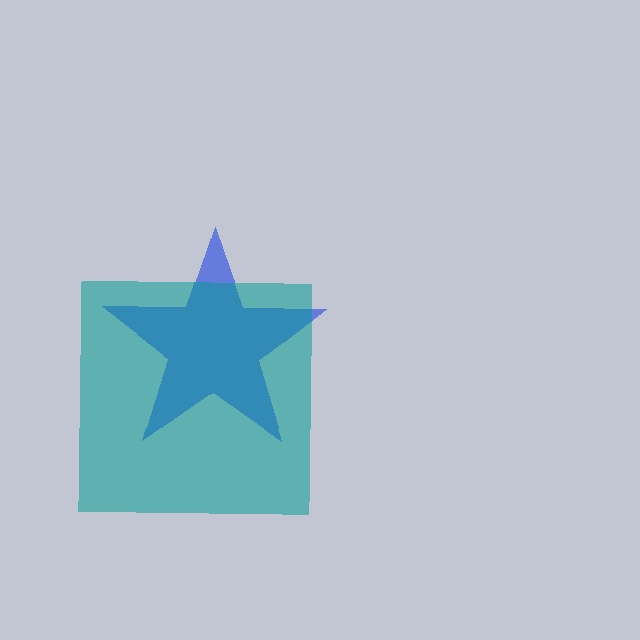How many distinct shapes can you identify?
There are 2 distinct shapes: a blue star, a teal square.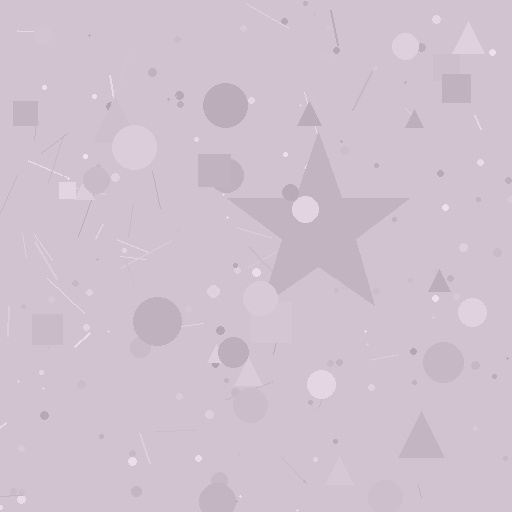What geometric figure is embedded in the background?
A star is embedded in the background.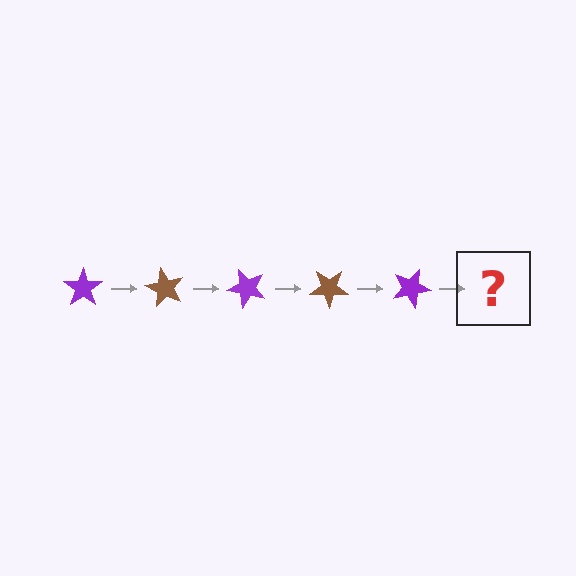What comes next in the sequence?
The next element should be a brown star, rotated 300 degrees from the start.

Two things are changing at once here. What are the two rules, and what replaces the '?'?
The two rules are that it rotates 60 degrees each step and the color cycles through purple and brown. The '?' should be a brown star, rotated 300 degrees from the start.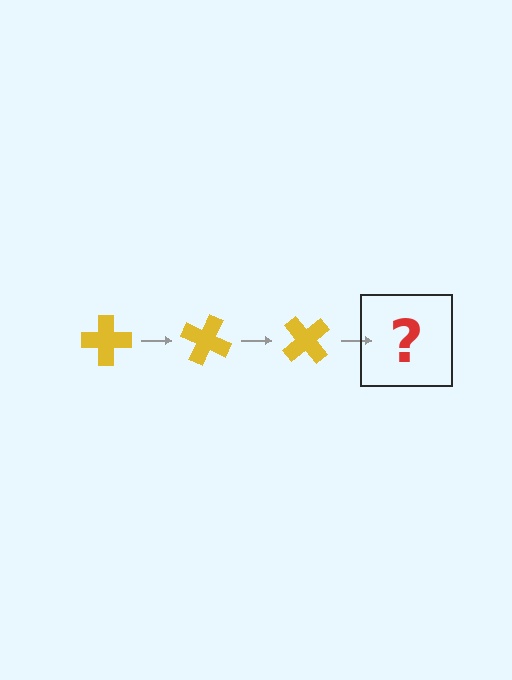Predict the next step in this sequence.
The next step is a yellow cross rotated 75 degrees.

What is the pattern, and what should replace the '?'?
The pattern is that the cross rotates 25 degrees each step. The '?' should be a yellow cross rotated 75 degrees.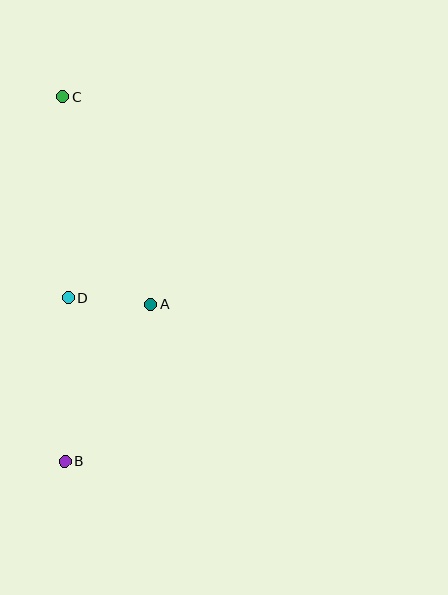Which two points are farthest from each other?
Points B and C are farthest from each other.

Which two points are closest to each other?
Points A and D are closest to each other.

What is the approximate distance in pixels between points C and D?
The distance between C and D is approximately 201 pixels.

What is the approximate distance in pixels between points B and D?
The distance between B and D is approximately 163 pixels.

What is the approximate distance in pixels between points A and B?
The distance between A and B is approximately 178 pixels.